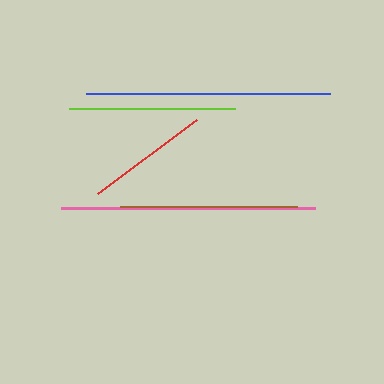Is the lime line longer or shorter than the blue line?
The blue line is longer than the lime line.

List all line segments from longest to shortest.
From longest to shortest: pink, blue, brown, lime, red.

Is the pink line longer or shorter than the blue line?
The pink line is longer than the blue line.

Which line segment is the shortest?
The red line is the shortest at approximately 123 pixels.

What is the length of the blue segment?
The blue segment is approximately 244 pixels long.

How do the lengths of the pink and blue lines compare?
The pink and blue lines are approximately the same length.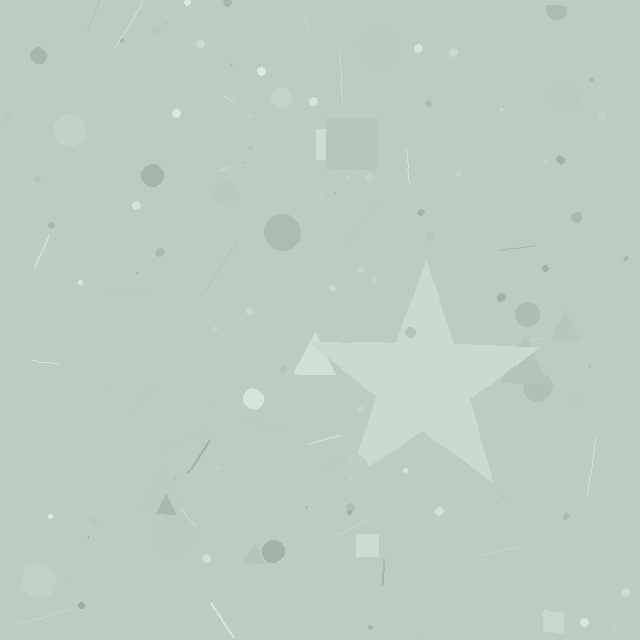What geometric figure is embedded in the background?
A star is embedded in the background.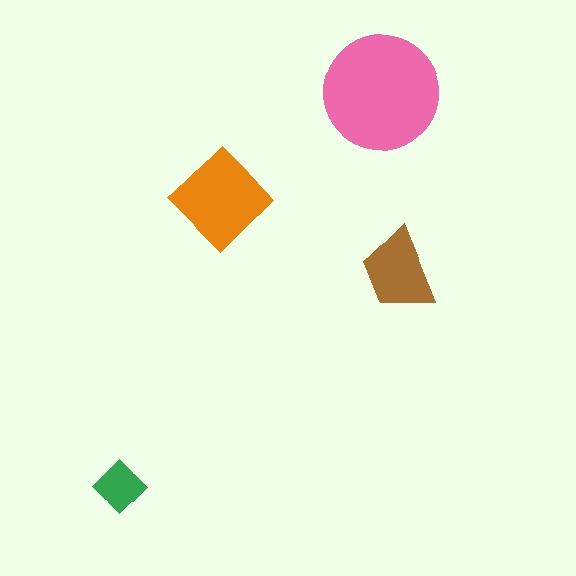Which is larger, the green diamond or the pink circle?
The pink circle.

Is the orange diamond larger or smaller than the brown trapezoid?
Larger.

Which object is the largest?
The pink circle.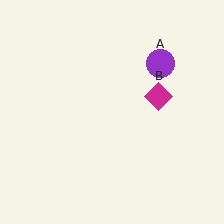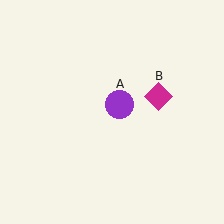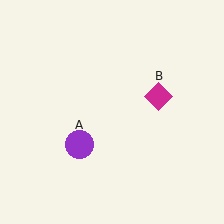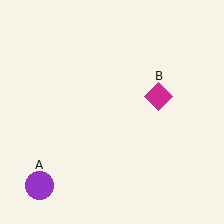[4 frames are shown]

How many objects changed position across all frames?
1 object changed position: purple circle (object A).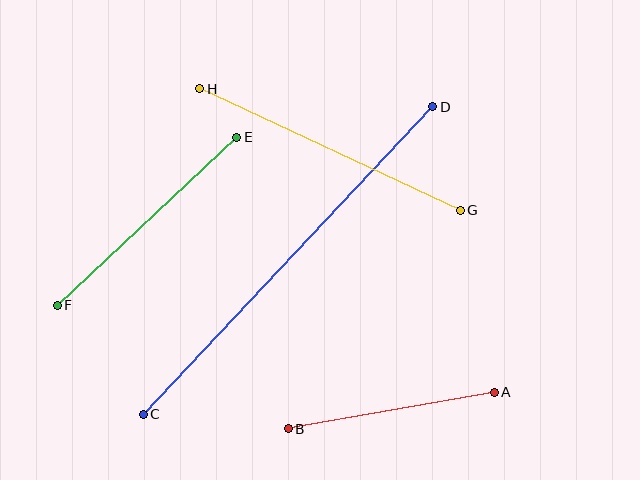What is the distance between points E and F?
The distance is approximately 246 pixels.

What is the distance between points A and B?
The distance is approximately 209 pixels.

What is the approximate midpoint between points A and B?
The midpoint is at approximately (391, 410) pixels.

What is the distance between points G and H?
The distance is approximately 287 pixels.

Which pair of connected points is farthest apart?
Points C and D are farthest apart.